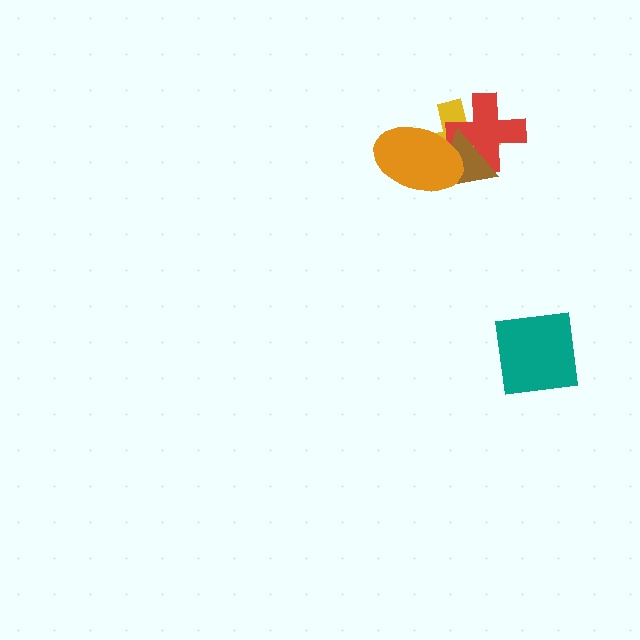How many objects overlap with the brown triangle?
3 objects overlap with the brown triangle.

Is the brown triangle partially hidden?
Yes, it is partially covered by another shape.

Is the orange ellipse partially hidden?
No, no other shape covers it.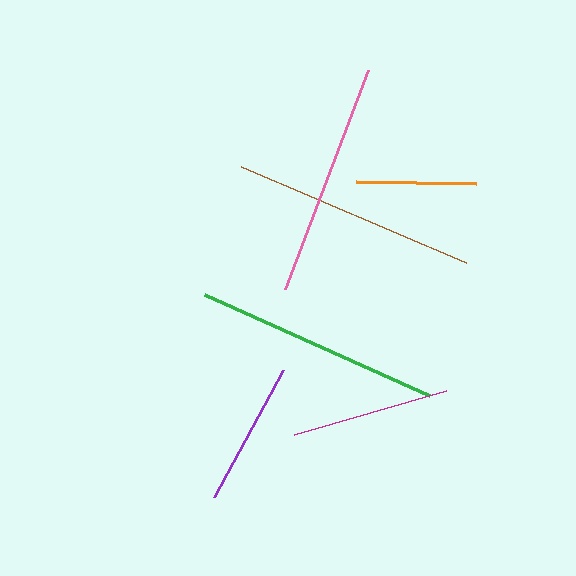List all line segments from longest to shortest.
From longest to shortest: green, brown, pink, magenta, purple, orange.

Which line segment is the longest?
The green line is the longest at approximately 247 pixels.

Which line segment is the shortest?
The orange line is the shortest at approximately 120 pixels.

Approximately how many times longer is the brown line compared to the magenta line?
The brown line is approximately 1.5 times the length of the magenta line.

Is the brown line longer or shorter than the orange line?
The brown line is longer than the orange line.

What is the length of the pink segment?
The pink segment is approximately 235 pixels long.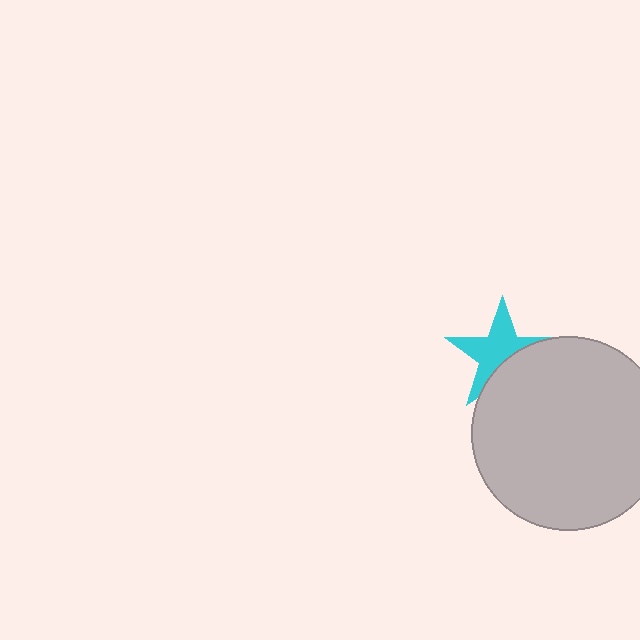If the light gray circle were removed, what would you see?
You would see the complete cyan star.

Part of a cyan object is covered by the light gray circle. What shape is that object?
It is a star.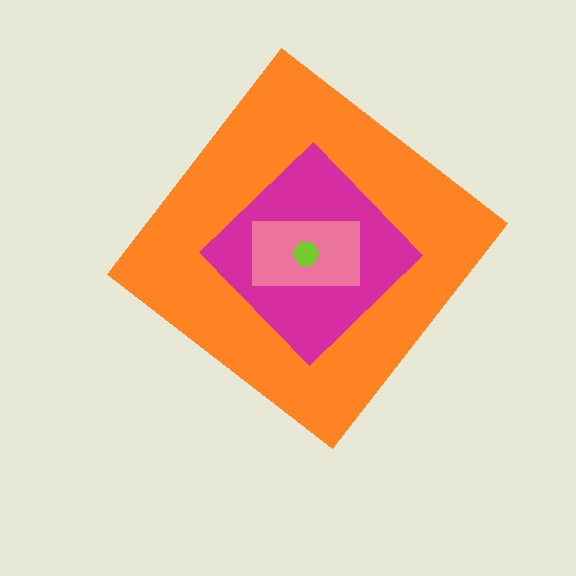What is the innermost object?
The lime hexagon.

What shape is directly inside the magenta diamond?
The pink rectangle.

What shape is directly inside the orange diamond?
The magenta diamond.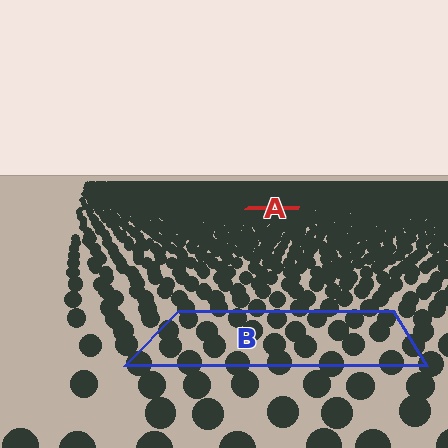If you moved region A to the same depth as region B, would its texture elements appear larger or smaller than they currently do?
They would appear larger. At a closer depth, the same texture elements are projected at a bigger on-screen size.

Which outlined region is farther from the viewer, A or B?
Region A is farther from the viewer — the texture elements inside it appear smaller and more densely packed.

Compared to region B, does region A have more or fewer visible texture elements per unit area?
Region A has more texture elements per unit area — they are packed more densely because it is farther away.